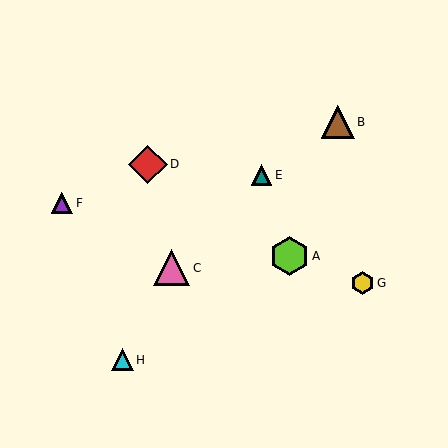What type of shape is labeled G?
Shape G is a yellow hexagon.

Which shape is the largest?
The lime hexagon (labeled A) is the largest.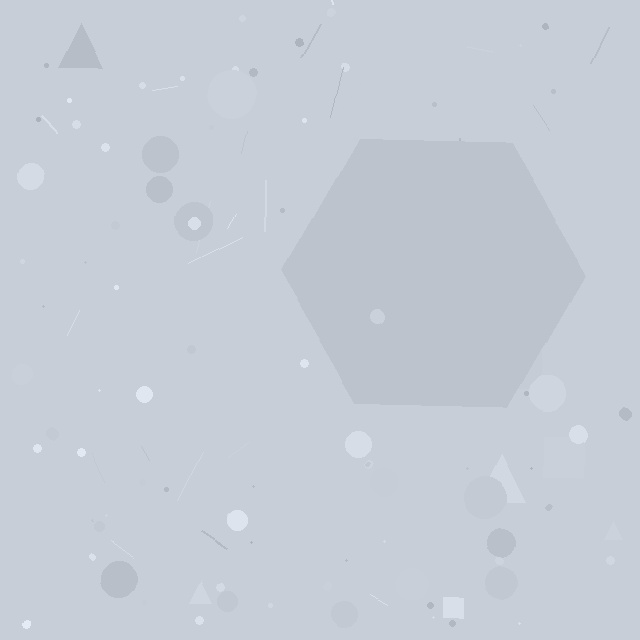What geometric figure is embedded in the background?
A hexagon is embedded in the background.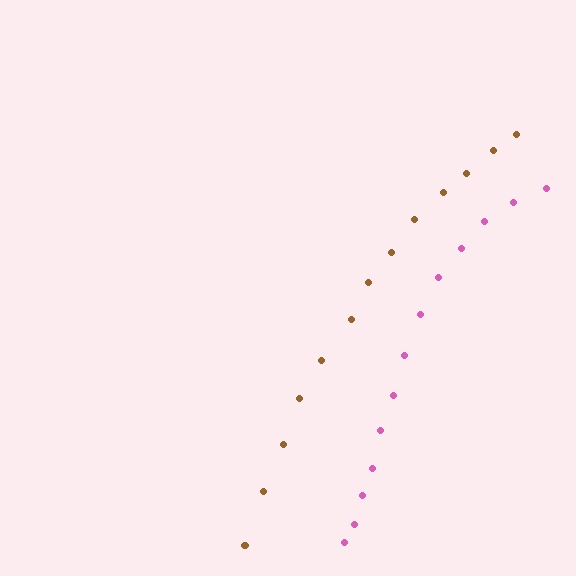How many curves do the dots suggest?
There are 2 distinct paths.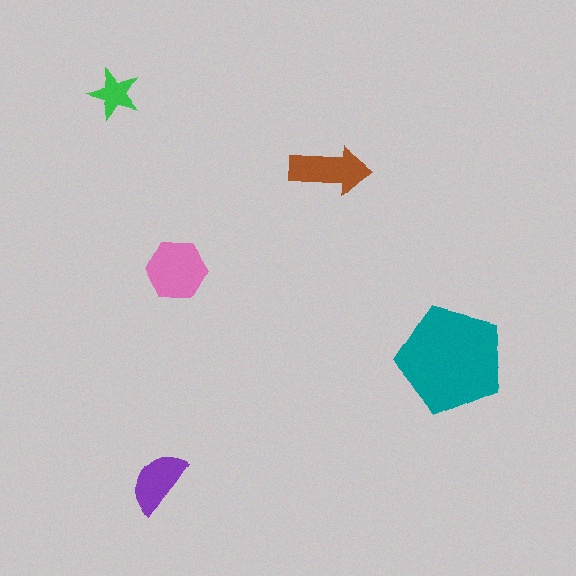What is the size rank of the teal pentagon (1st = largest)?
1st.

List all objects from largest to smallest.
The teal pentagon, the pink hexagon, the brown arrow, the purple semicircle, the green star.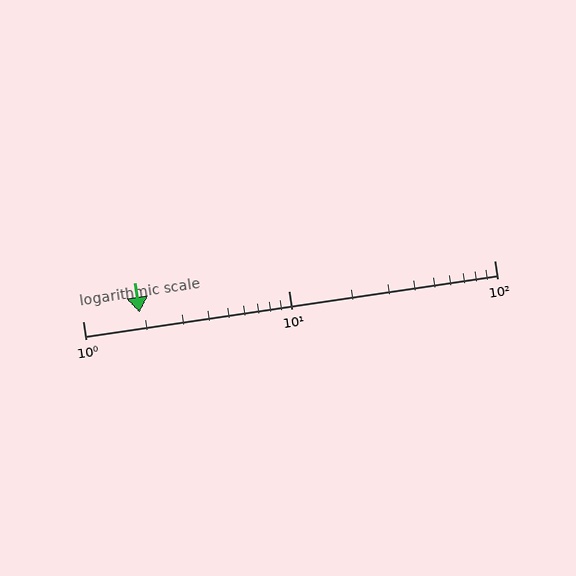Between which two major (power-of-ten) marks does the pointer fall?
The pointer is between 1 and 10.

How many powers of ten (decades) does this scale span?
The scale spans 2 decades, from 1 to 100.